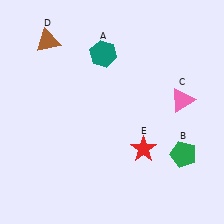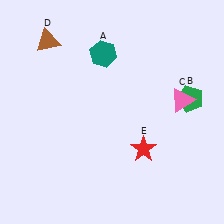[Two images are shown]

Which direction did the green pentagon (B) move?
The green pentagon (B) moved up.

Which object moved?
The green pentagon (B) moved up.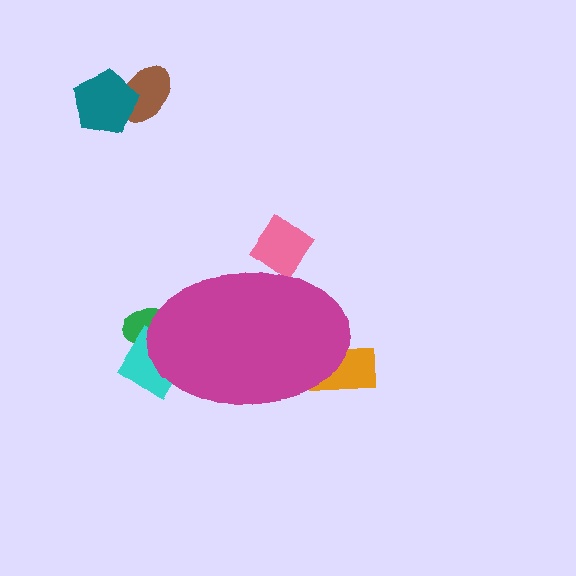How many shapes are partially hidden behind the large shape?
4 shapes are partially hidden.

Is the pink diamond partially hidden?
Yes, the pink diamond is partially hidden behind the magenta ellipse.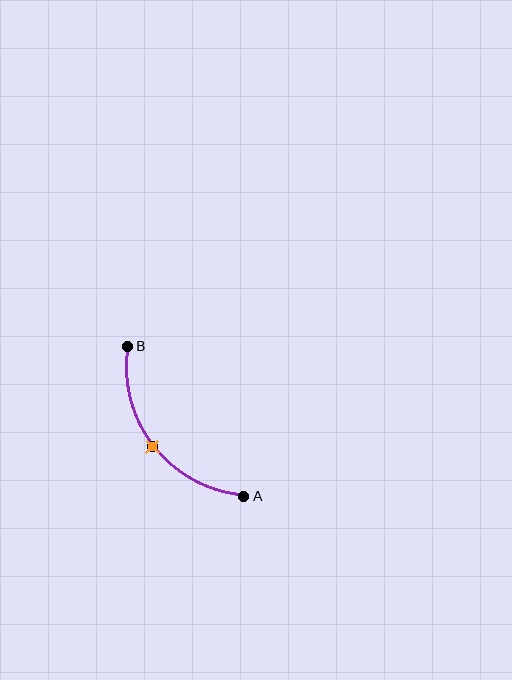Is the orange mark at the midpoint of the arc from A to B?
Yes. The orange mark lies on the arc at equal arc-length from both A and B — it is the arc midpoint.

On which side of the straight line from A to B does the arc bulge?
The arc bulges below and to the left of the straight line connecting A and B.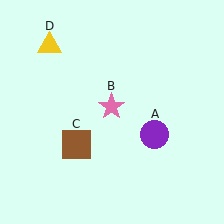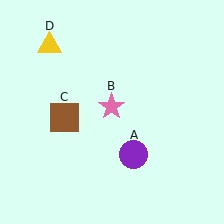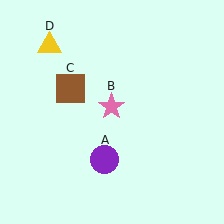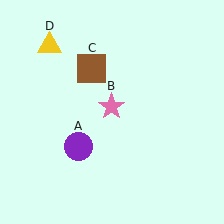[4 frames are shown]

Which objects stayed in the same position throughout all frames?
Pink star (object B) and yellow triangle (object D) remained stationary.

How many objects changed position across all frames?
2 objects changed position: purple circle (object A), brown square (object C).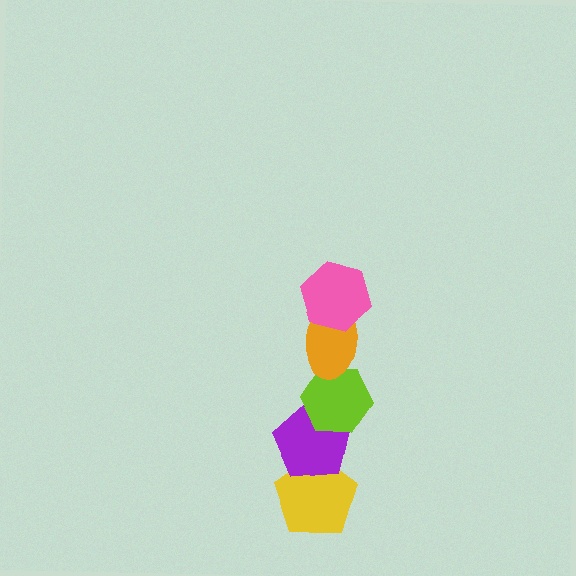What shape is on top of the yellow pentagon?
The purple pentagon is on top of the yellow pentagon.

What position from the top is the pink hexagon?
The pink hexagon is 1st from the top.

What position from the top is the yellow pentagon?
The yellow pentagon is 5th from the top.